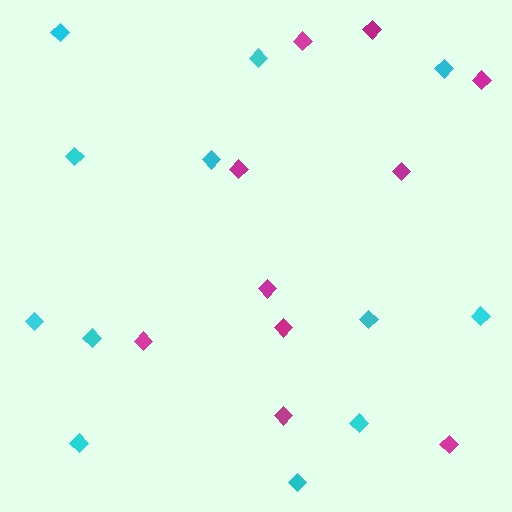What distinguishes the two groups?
There are 2 groups: one group of cyan diamonds (12) and one group of magenta diamonds (10).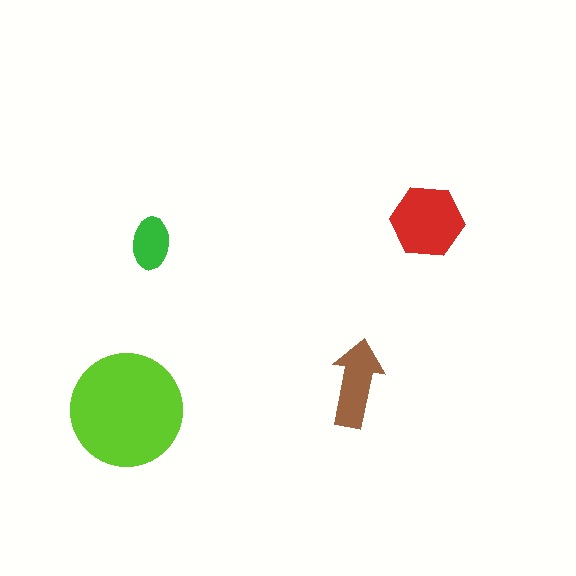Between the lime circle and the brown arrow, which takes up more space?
The lime circle.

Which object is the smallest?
The green ellipse.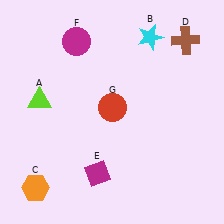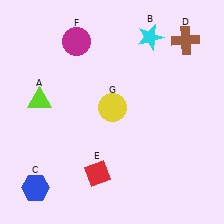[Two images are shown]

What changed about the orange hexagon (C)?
In Image 1, C is orange. In Image 2, it changed to blue.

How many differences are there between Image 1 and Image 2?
There are 3 differences between the two images.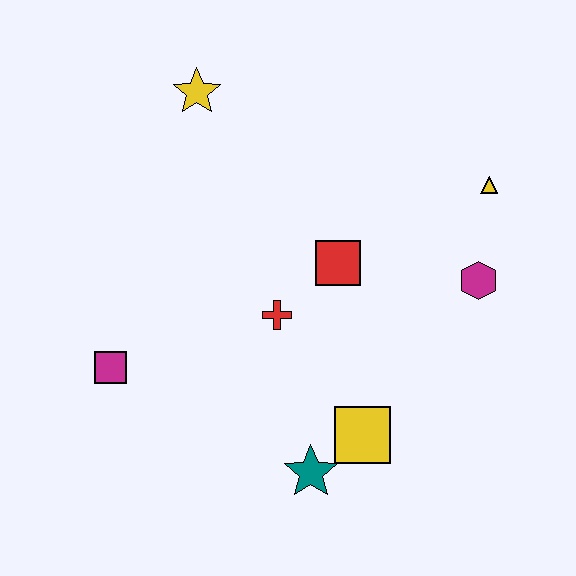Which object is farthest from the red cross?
The yellow triangle is farthest from the red cross.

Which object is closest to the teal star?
The yellow square is closest to the teal star.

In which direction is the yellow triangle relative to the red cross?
The yellow triangle is to the right of the red cross.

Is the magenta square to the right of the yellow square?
No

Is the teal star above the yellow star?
No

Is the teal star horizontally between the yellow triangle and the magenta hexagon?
No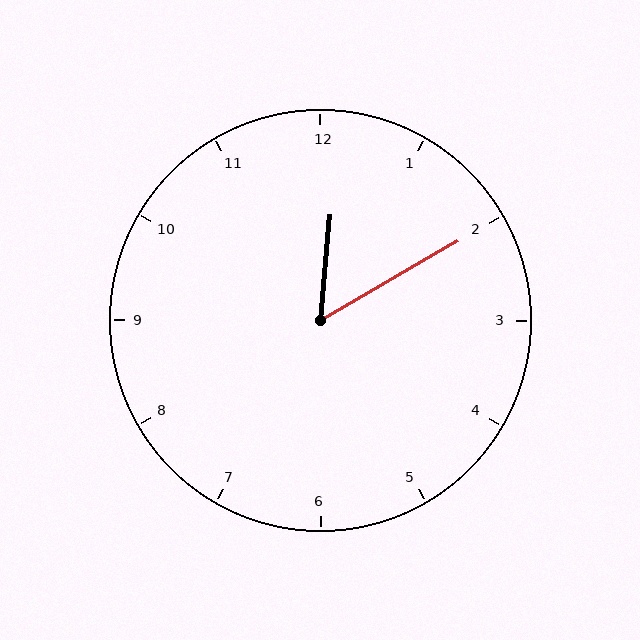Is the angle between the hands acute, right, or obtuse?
It is acute.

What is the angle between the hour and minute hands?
Approximately 55 degrees.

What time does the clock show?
12:10.